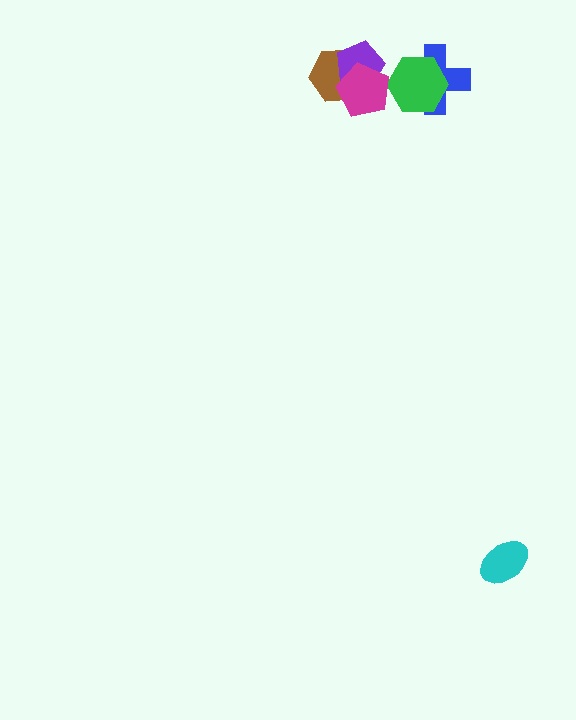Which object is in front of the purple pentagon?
The magenta pentagon is in front of the purple pentagon.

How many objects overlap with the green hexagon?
1 object overlaps with the green hexagon.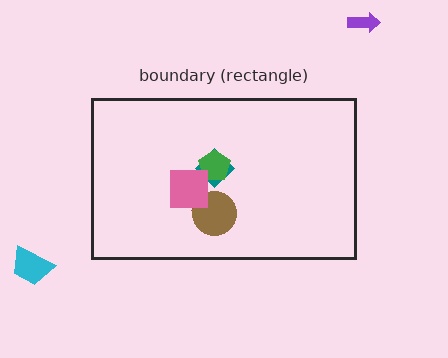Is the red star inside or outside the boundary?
Inside.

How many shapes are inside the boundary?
5 inside, 2 outside.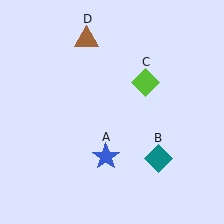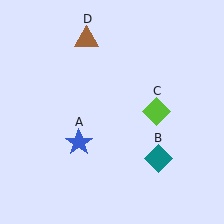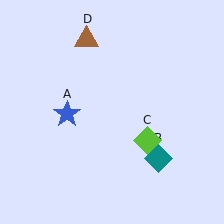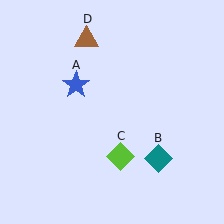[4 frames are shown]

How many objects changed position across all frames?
2 objects changed position: blue star (object A), lime diamond (object C).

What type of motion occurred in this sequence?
The blue star (object A), lime diamond (object C) rotated clockwise around the center of the scene.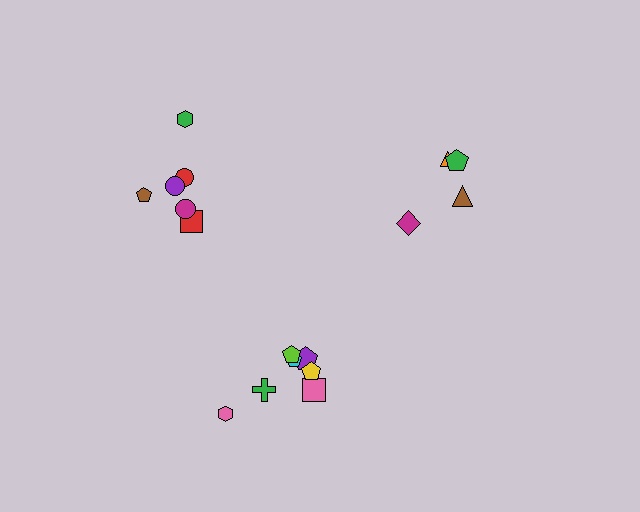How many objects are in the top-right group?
There are 4 objects.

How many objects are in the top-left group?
There are 6 objects.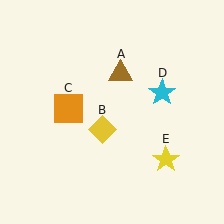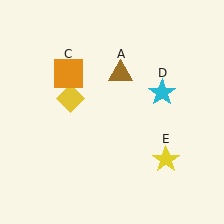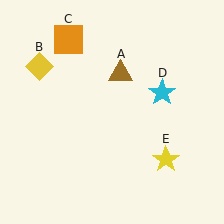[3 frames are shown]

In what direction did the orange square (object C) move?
The orange square (object C) moved up.